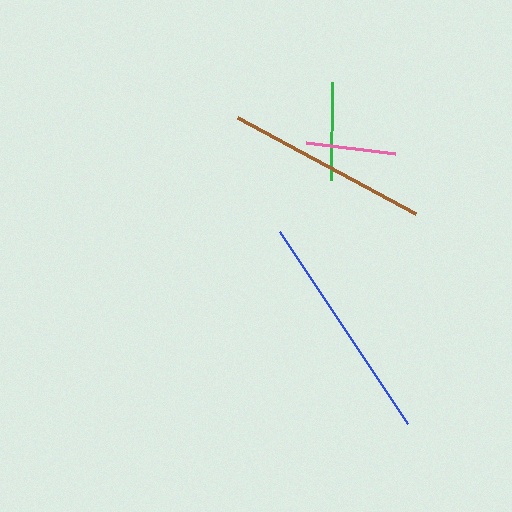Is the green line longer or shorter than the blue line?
The blue line is longer than the green line.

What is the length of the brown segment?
The brown segment is approximately 202 pixels long.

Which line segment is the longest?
The blue line is the longest at approximately 231 pixels.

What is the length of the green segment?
The green segment is approximately 98 pixels long.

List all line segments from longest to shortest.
From longest to shortest: blue, brown, green, pink.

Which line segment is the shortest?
The pink line is the shortest at approximately 89 pixels.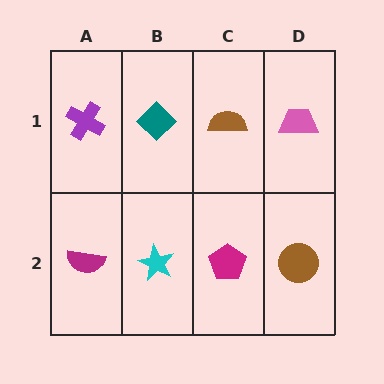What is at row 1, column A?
A purple cross.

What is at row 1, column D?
A pink trapezoid.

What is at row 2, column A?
A magenta semicircle.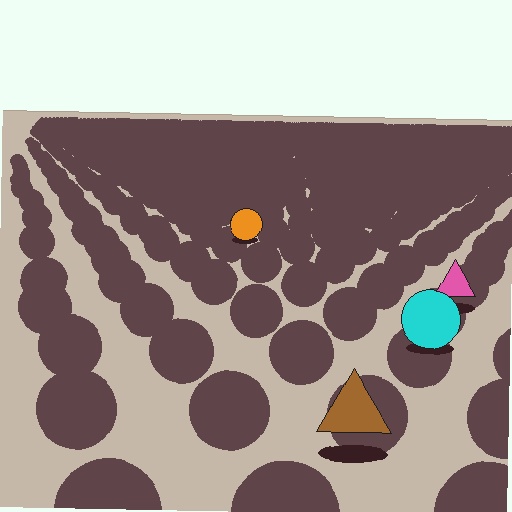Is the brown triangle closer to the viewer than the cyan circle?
Yes. The brown triangle is closer — you can tell from the texture gradient: the ground texture is coarser near it.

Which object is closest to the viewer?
The brown triangle is closest. The texture marks near it are larger and more spread out.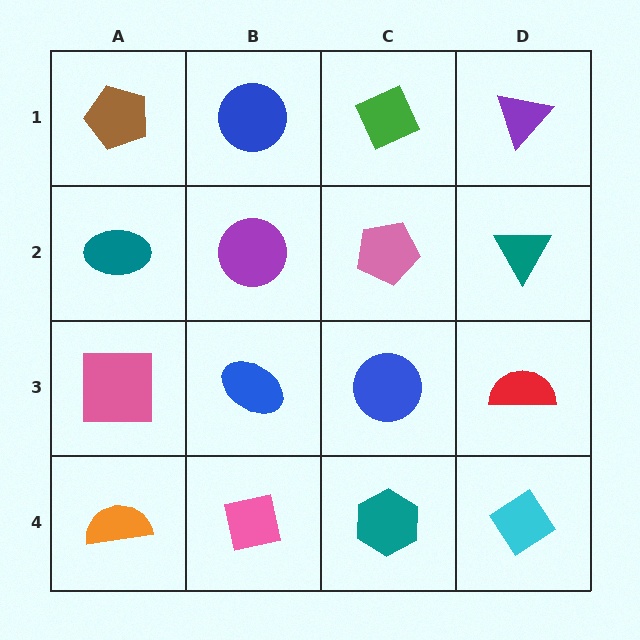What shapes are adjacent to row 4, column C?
A blue circle (row 3, column C), a pink square (row 4, column B), a cyan diamond (row 4, column D).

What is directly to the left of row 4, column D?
A teal hexagon.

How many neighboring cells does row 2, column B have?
4.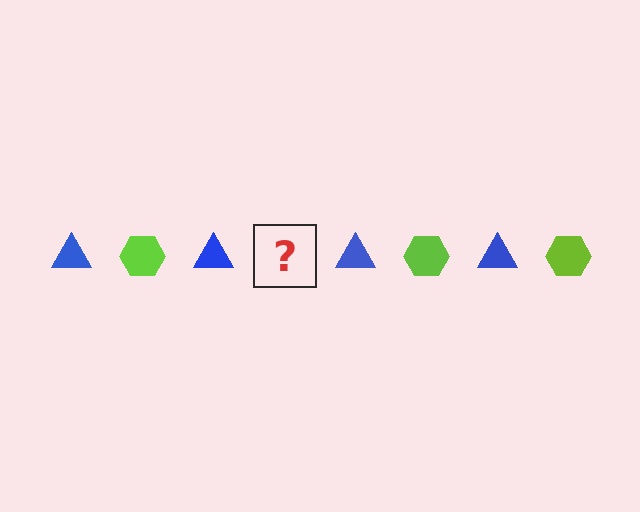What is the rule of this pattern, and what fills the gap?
The rule is that the pattern alternates between blue triangle and lime hexagon. The gap should be filled with a lime hexagon.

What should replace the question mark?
The question mark should be replaced with a lime hexagon.